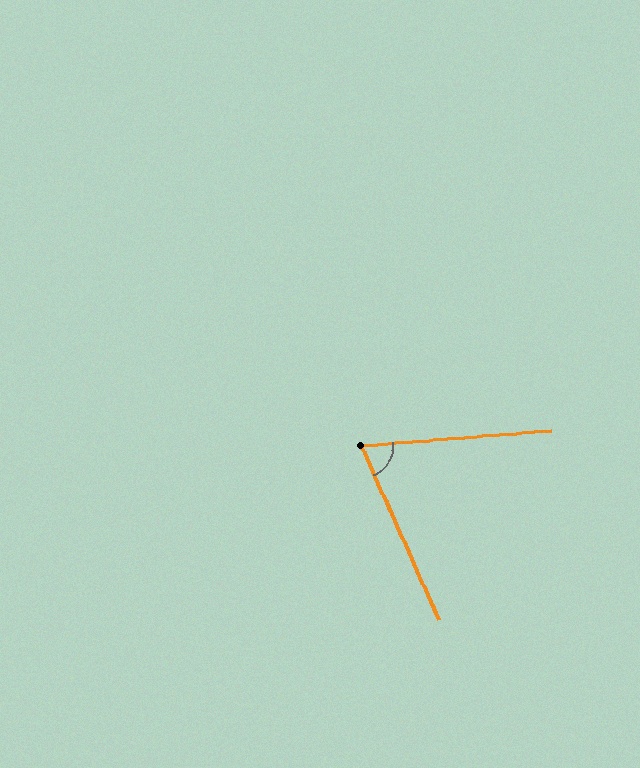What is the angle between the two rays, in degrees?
Approximately 70 degrees.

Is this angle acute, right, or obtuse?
It is acute.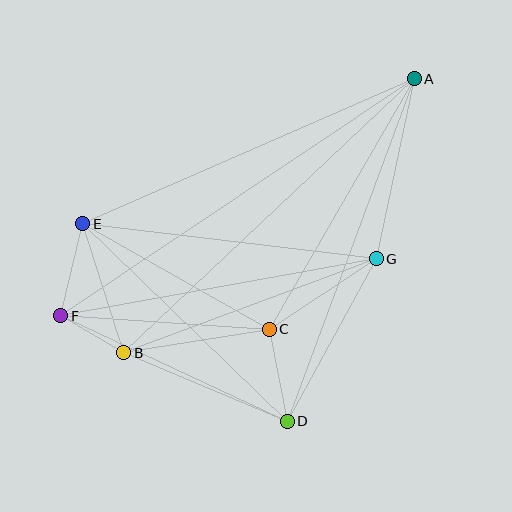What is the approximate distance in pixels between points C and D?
The distance between C and D is approximately 93 pixels.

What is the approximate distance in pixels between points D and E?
The distance between D and E is approximately 284 pixels.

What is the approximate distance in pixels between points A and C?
The distance between A and C is approximately 289 pixels.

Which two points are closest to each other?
Points B and F are closest to each other.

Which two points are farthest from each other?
Points A and F are farthest from each other.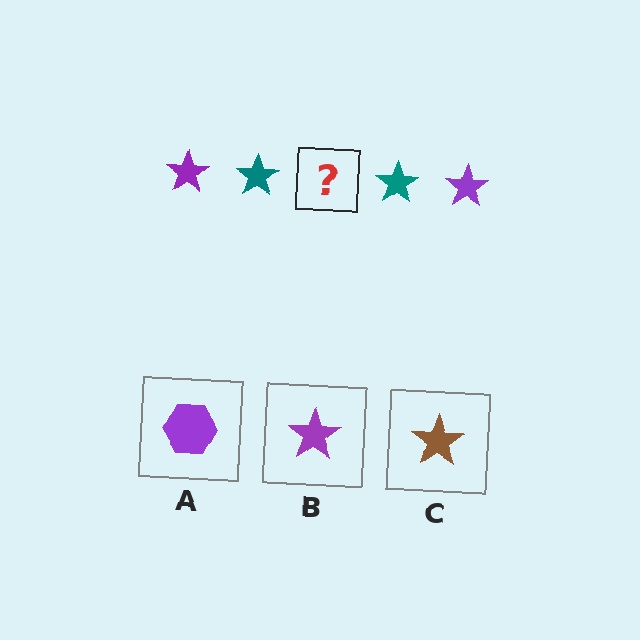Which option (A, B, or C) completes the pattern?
B.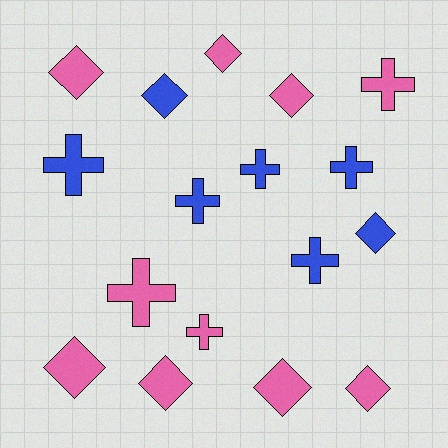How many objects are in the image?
There are 17 objects.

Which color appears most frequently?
Pink, with 10 objects.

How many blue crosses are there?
There are 5 blue crosses.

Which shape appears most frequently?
Diamond, with 9 objects.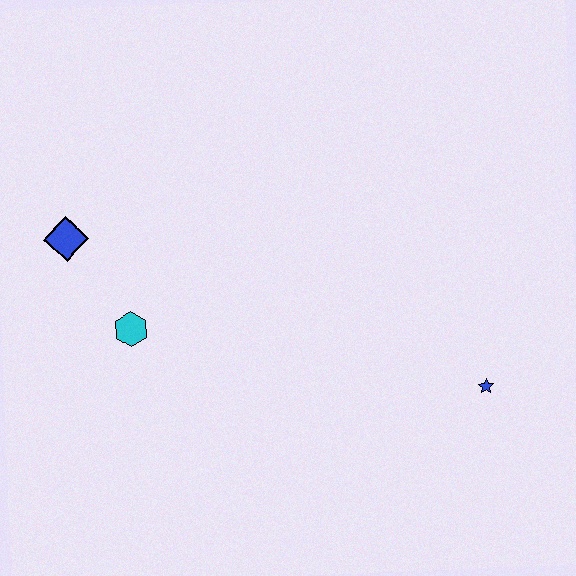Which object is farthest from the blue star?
The blue diamond is farthest from the blue star.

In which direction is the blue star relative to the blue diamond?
The blue star is to the right of the blue diamond.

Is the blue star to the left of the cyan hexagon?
No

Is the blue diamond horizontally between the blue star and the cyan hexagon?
No